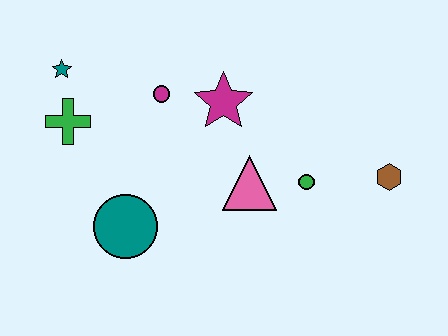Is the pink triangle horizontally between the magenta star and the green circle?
Yes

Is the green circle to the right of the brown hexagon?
No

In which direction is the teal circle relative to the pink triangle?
The teal circle is to the left of the pink triangle.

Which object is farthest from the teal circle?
The brown hexagon is farthest from the teal circle.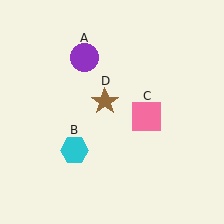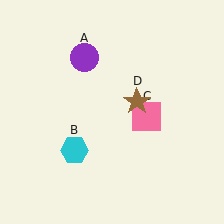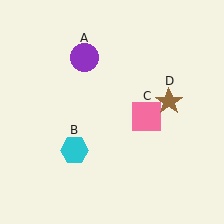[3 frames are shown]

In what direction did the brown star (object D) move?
The brown star (object D) moved right.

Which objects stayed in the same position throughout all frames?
Purple circle (object A) and cyan hexagon (object B) and pink square (object C) remained stationary.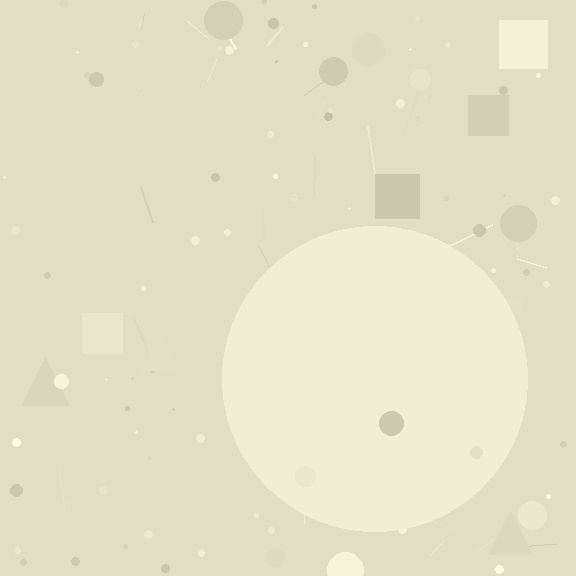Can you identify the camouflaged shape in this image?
The camouflaged shape is a circle.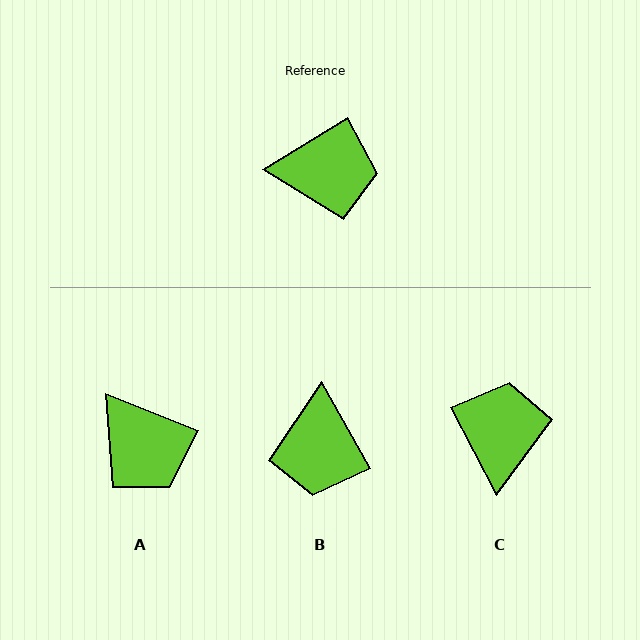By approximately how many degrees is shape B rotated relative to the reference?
Approximately 92 degrees clockwise.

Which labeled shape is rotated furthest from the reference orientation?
B, about 92 degrees away.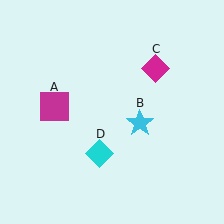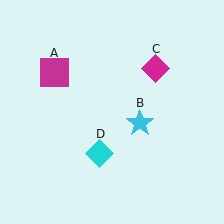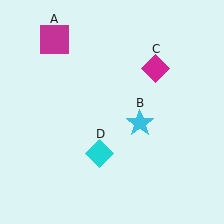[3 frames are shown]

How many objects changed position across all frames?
1 object changed position: magenta square (object A).